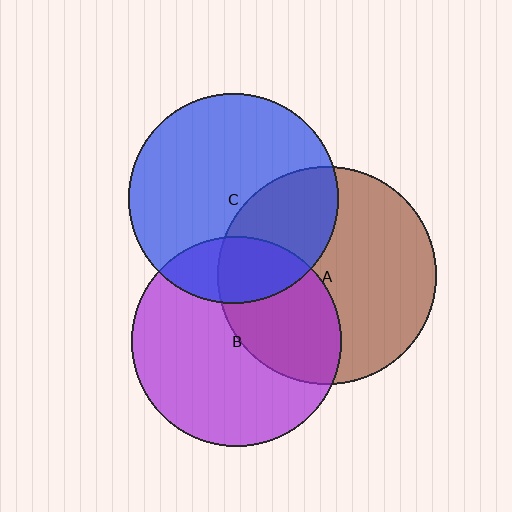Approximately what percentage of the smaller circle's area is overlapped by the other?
Approximately 40%.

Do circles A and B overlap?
Yes.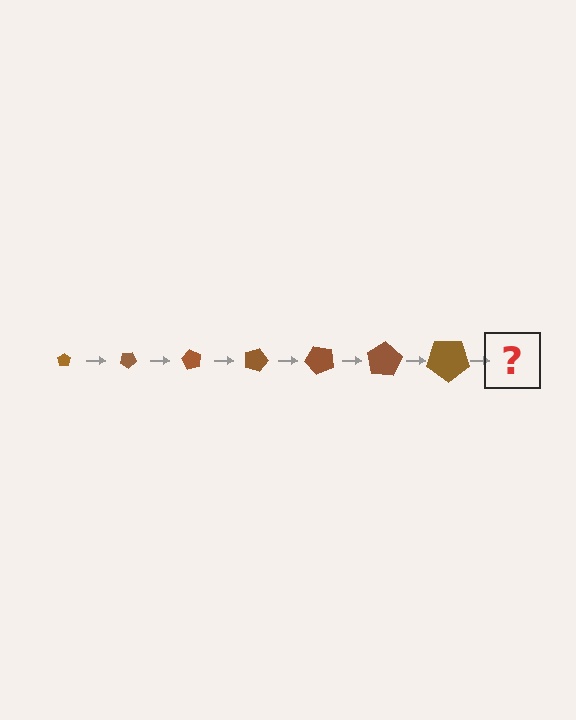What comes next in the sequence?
The next element should be a pentagon, larger than the previous one and rotated 210 degrees from the start.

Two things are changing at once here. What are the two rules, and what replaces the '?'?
The two rules are that the pentagon grows larger each step and it rotates 30 degrees each step. The '?' should be a pentagon, larger than the previous one and rotated 210 degrees from the start.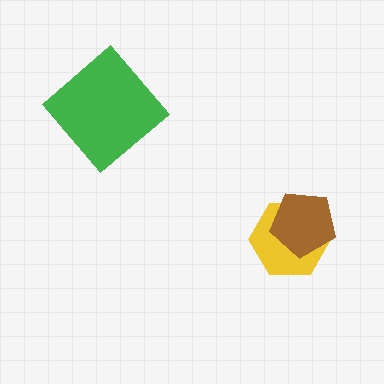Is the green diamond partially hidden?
No, no other shape covers it.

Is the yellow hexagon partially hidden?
Yes, it is partially covered by another shape.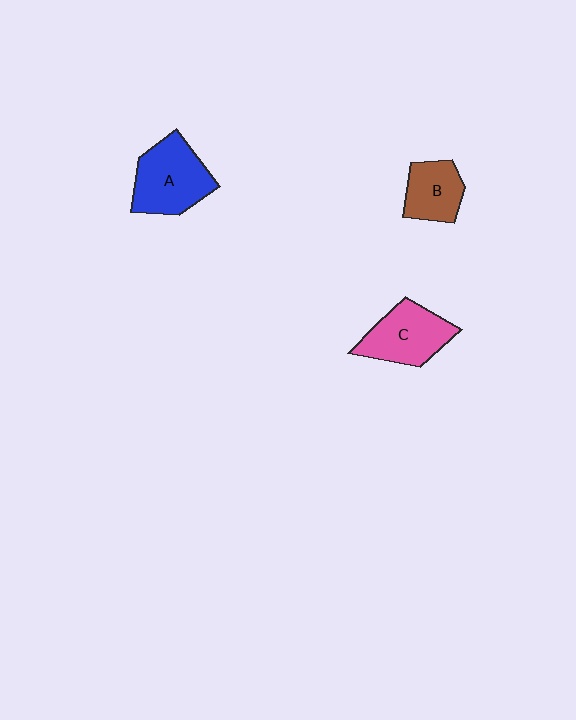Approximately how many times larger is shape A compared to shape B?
Approximately 1.5 times.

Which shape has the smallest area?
Shape B (brown).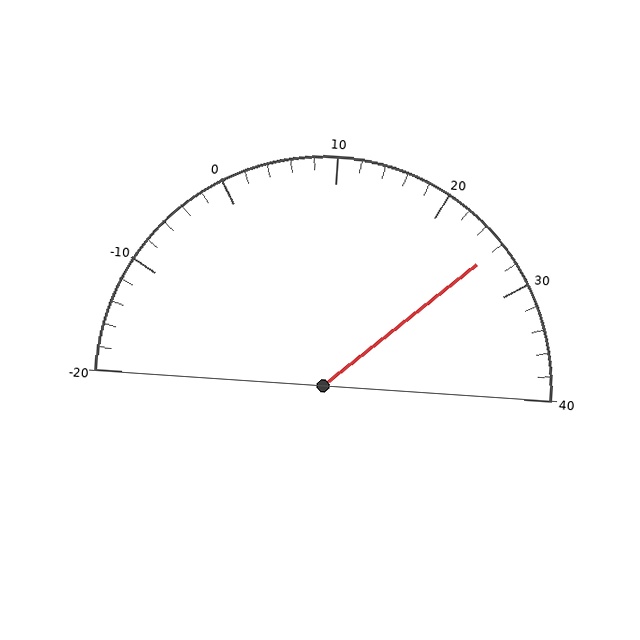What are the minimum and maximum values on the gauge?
The gauge ranges from -20 to 40.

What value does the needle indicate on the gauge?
The needle indicates approximately 26.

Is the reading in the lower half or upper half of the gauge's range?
The reading is in the upper half of the range (-20 to 40).